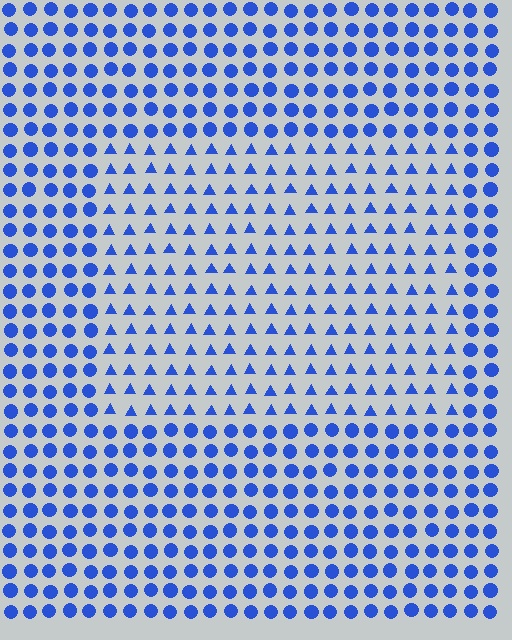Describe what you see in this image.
The image is filled with small blue elements arranged in a uniform grid. A rectangle-shaped region contains triangles, while the surrounding area contains circles. The boundary is defined purely by the change in element shape.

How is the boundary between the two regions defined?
The boundary is defined by a change in element shape: triangles inside vs. circles outside. All elements share the same color and spacing.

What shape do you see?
I see a rectangle.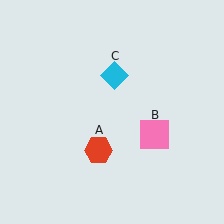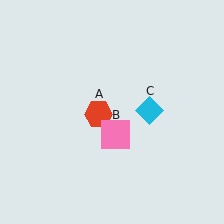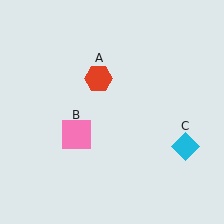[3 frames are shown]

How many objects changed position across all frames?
3 objects changed position: red hexagon (object A), pink square (object B), cyan diamond (object C).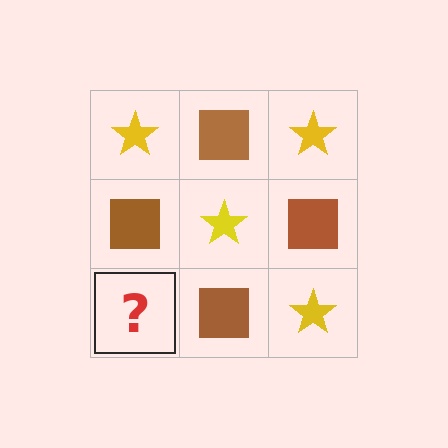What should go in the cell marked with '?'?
The missing cell should contain a yellow star.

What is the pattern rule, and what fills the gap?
The rule is that it alternates yellow star and brown square in a checkerboard pattern. The gap should be filled with a yellow star.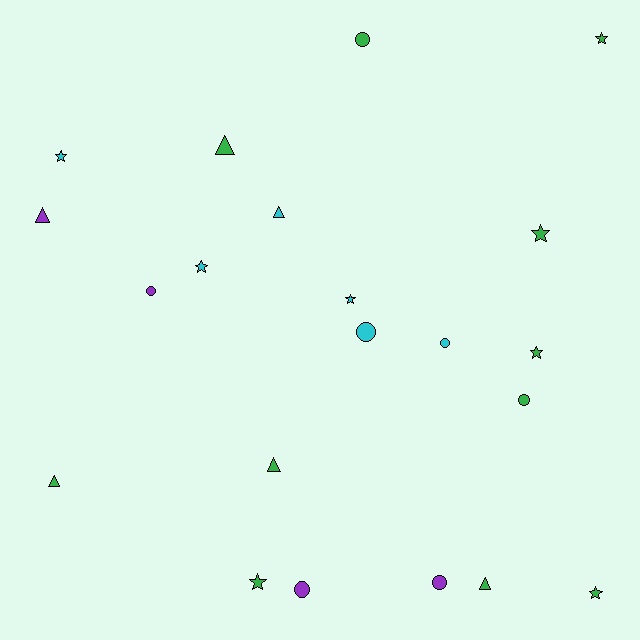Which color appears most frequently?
Green, with 11 objects.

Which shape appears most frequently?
Star, with 8 objects.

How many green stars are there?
There are 5 green stars.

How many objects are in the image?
There are 21 objects.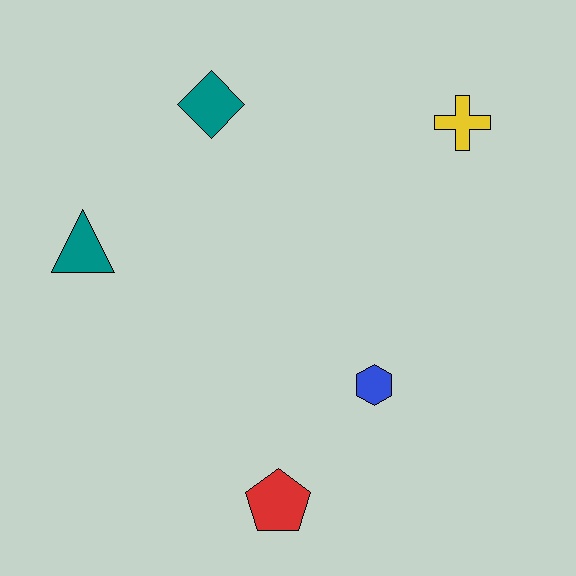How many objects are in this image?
There are 5 objects.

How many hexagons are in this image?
There is 1 hexagon.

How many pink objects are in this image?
There are no pink objects.